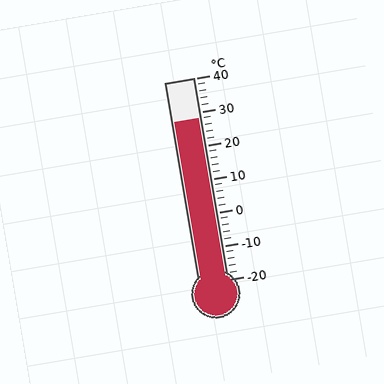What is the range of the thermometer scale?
The thermometer scale ranges from -20°C to 40°C.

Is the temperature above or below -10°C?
The temperature is above -10°C.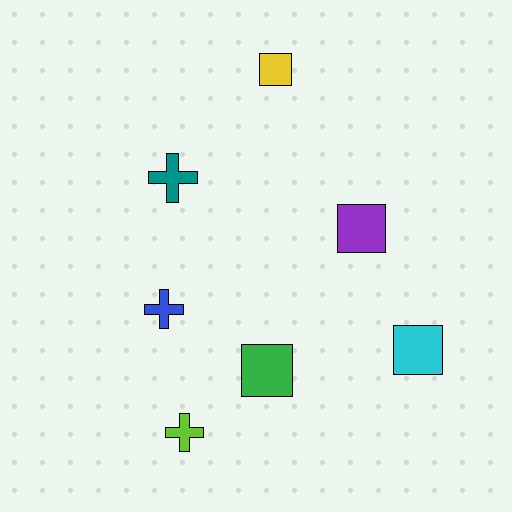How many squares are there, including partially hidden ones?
There are 4 squares.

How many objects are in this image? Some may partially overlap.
There are 7 objects.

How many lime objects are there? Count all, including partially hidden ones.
There is 1 lime object.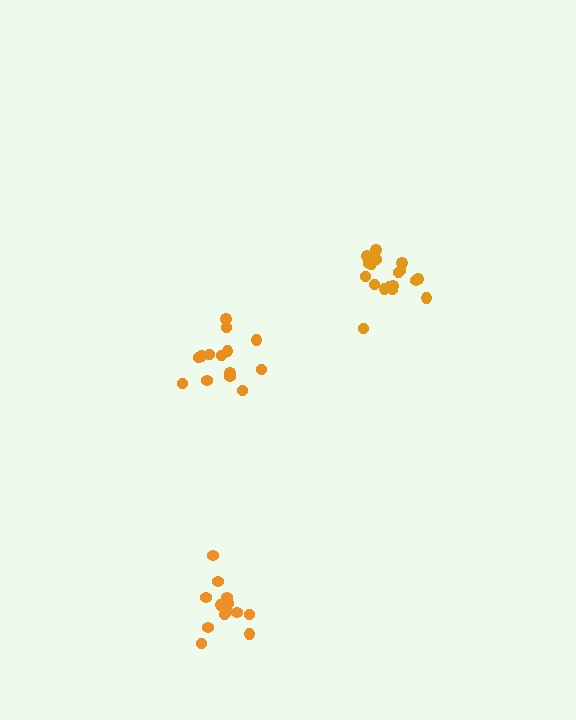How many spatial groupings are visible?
There are 3 spatial groupings.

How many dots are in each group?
Group 1: 14 dots, Group 2: 18 dots, Group 3: 14 dots (46 total).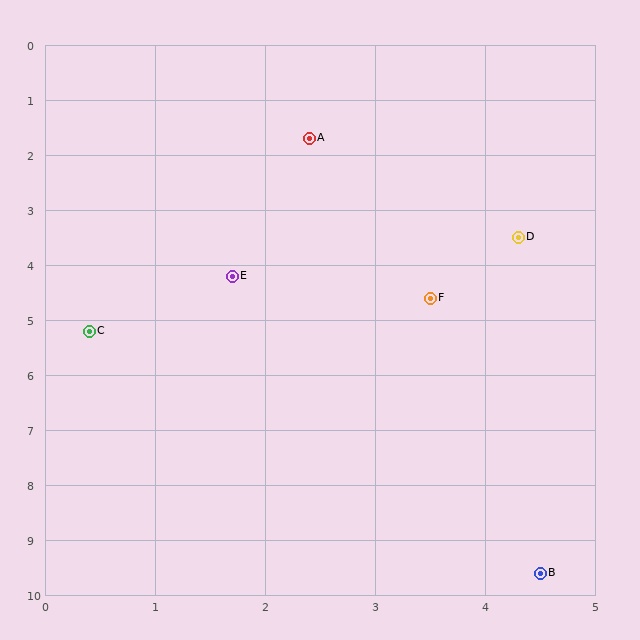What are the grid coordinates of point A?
Point A is at approximately (2.4, 1.7).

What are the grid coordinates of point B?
Point B is at approximately (4.5, 9.6).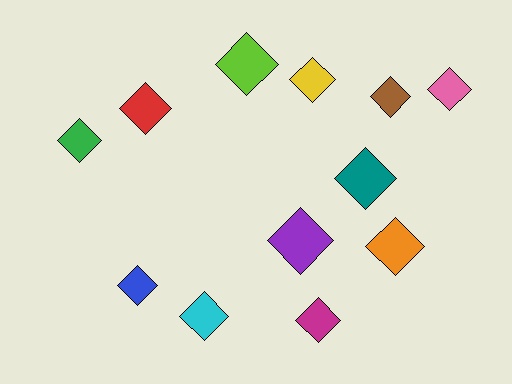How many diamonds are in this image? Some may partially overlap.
There are 12 diamonds.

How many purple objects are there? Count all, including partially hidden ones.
There is 1 purple object.